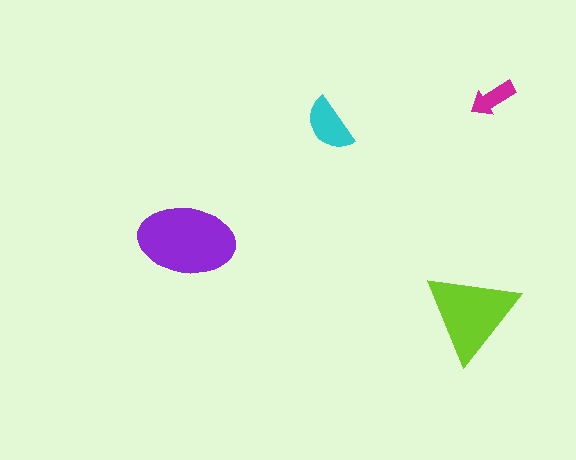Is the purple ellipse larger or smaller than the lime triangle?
Larger.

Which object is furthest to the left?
The purple ellipse is leftmost.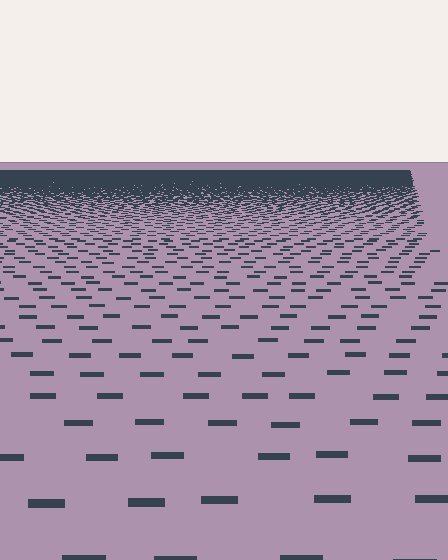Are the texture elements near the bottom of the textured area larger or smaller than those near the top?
Larger. Near the bottom, elements are closer to the viewer and appear at a bigger on-screen size.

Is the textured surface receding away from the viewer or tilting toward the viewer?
The surface is receding away from the viewer. Texture elements get smaller and denser toward the top.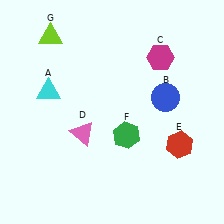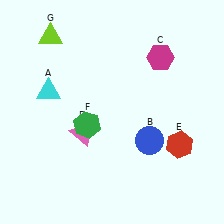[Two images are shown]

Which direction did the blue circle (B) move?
The blue circle (B) moved down.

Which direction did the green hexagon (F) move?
The green hexagon (F) moved left.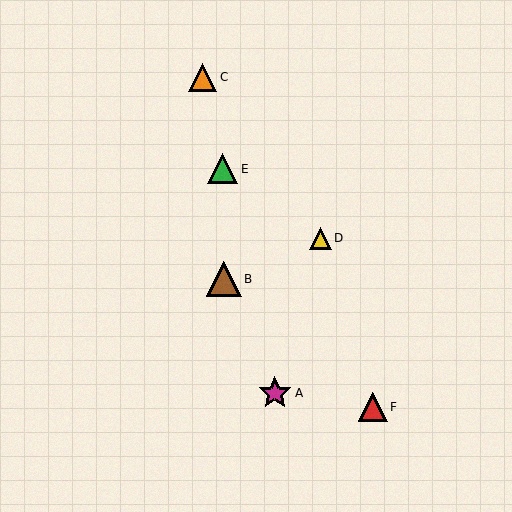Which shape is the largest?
The brown triangle (labeled B) is the largest.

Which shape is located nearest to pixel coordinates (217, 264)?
The brown triangle (labeled B) at (224, 279) is nearest to that location.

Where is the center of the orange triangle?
The center of the orange triangle is at (202, 77).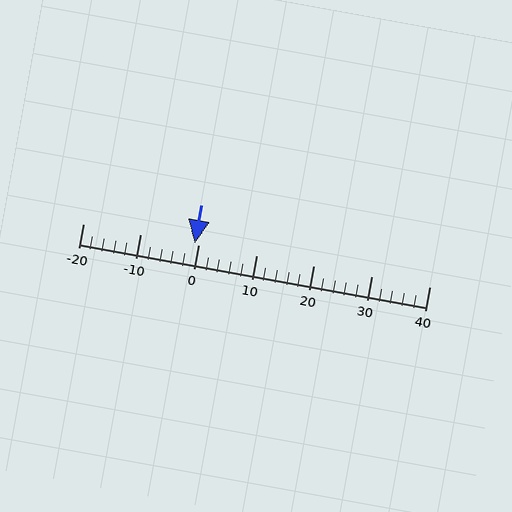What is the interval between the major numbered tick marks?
The major tick marks are spaced 10 units apart.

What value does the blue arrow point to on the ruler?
The blue arrow points to approximately -1.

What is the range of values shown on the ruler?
The ruler shows values from -20 to 40.